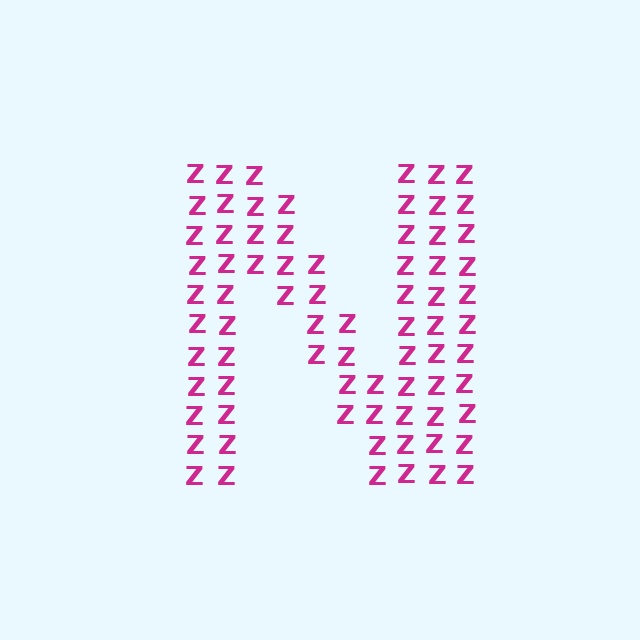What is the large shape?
The large shape is the letter N.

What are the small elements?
The small elements are letter Z's.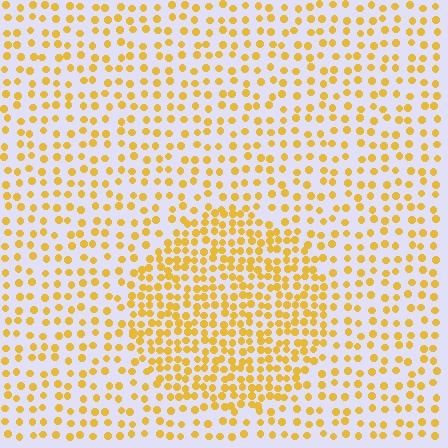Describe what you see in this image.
The image contains small yellow elements arranged at two different densities. A circle-shaped region is visible where the elements are more densely packed than the surrounding area.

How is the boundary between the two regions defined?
The boundary is defined by a change in element density (approximately 1.9x ratio). All elements are the same color, size, and shape.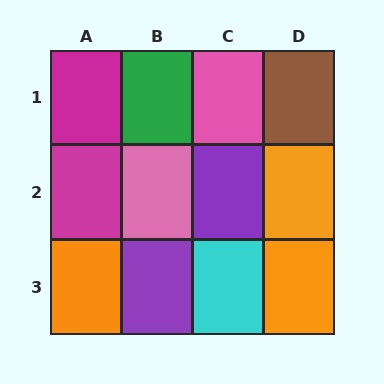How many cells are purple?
2 cells are purple.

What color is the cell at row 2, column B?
Pink.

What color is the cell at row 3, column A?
Orange.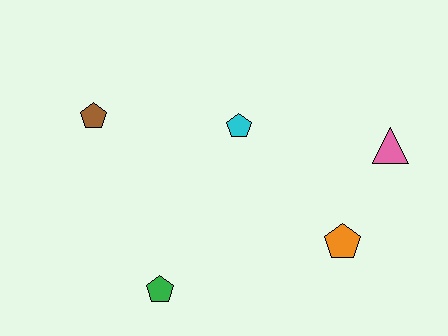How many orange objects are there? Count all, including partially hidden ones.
There is 1 orange object.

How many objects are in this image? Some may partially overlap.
There are 5 objects.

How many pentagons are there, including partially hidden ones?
There are 4 pentagons.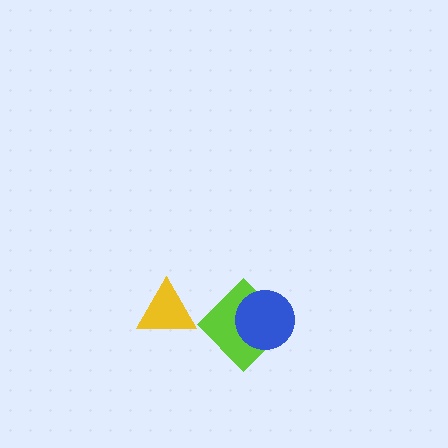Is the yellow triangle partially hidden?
No, no other shape covers it.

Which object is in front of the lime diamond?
The blue circle is in front of the lime diamond.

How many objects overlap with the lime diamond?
1 object overlaps with the lime diamond.